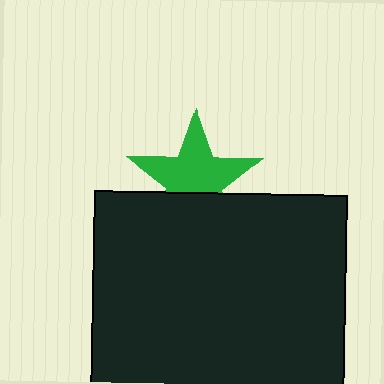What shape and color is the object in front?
The object in front is a black rectangle.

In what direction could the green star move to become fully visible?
The green star could move up. That would shift it out from behind the black rectangle entirely.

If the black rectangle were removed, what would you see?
You would see the complete green star.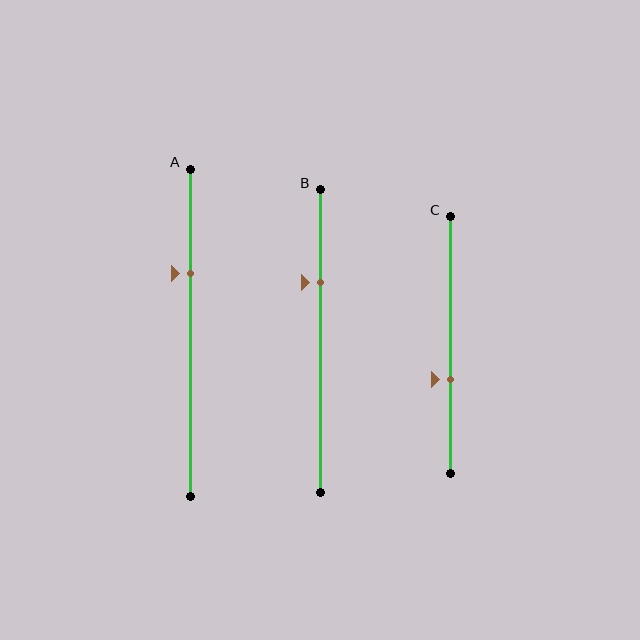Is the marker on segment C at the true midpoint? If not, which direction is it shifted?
No, the marker on segment C is shifted downward by about 13% of the segment length.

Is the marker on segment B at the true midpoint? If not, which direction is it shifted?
No, the marker on segment B is shifted upward by about 19% of the segment length.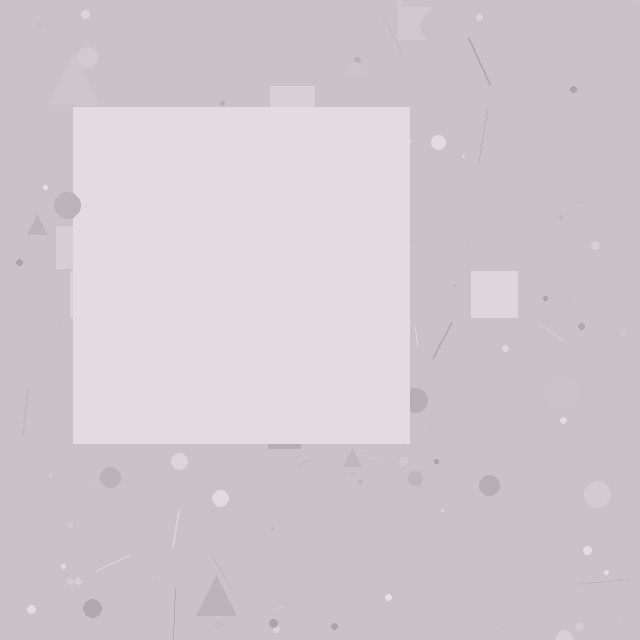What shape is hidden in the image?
A square is hidden in the image.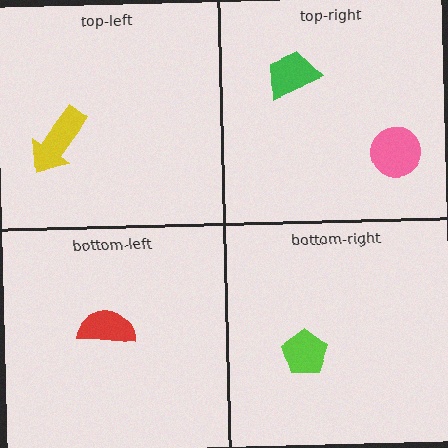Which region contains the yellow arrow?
The top-left region.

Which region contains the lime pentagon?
The bottom-right region.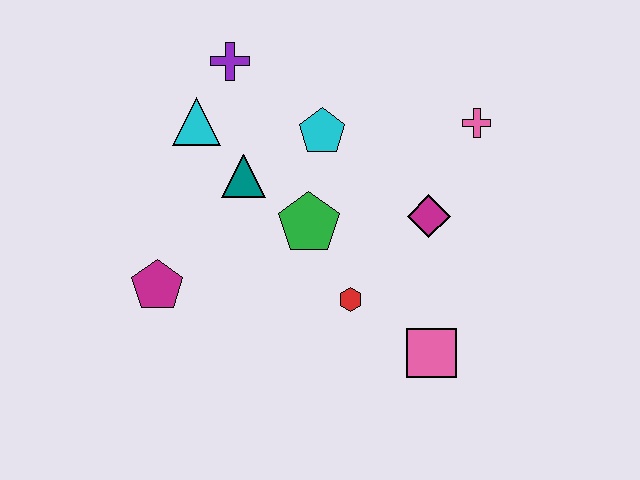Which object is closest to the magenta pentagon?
The teal triangle is closest to the magenta pentagon.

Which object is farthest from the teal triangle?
The pink square is farthest from the teal triangle.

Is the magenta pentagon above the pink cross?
No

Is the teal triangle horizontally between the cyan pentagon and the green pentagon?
No